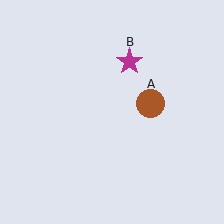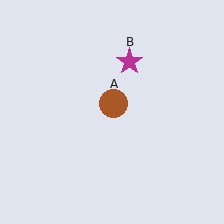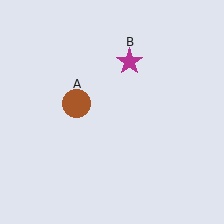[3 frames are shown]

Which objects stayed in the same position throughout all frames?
Magenta star (object B) remained stationary.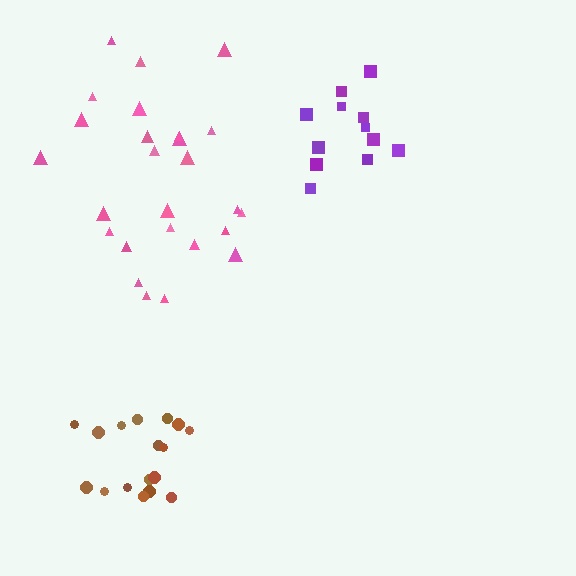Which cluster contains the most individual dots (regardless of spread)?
Pink (26).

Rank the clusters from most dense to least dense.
brown, purple, pink.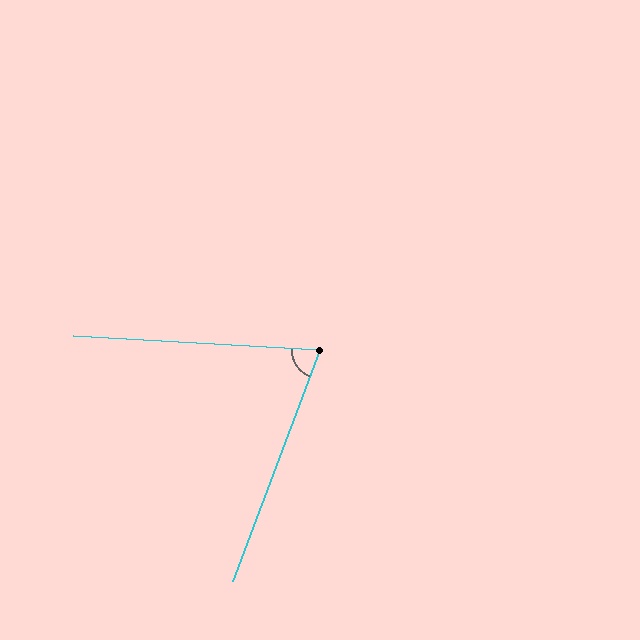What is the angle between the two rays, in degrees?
Approximately 73 degrees.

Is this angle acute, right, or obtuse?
It is acute.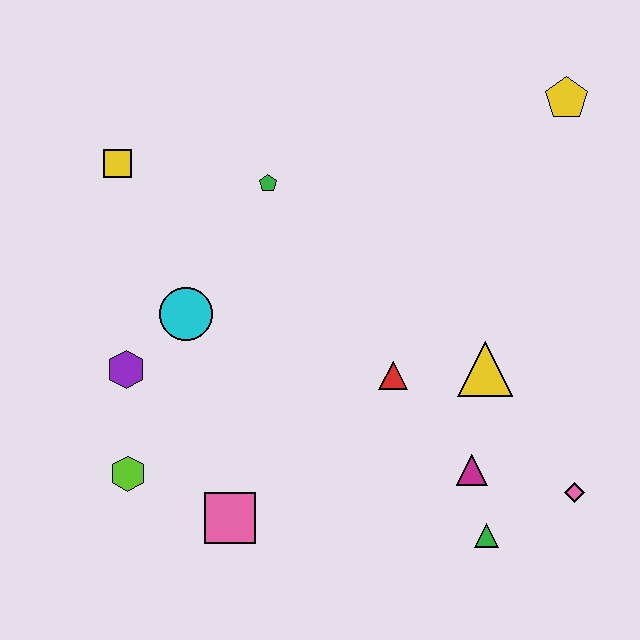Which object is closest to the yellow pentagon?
The yellow triangle is closest to the yellow pentagon.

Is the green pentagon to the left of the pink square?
No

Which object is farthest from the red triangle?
The yellow square is farthest from the red triangle.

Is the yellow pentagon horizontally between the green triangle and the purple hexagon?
No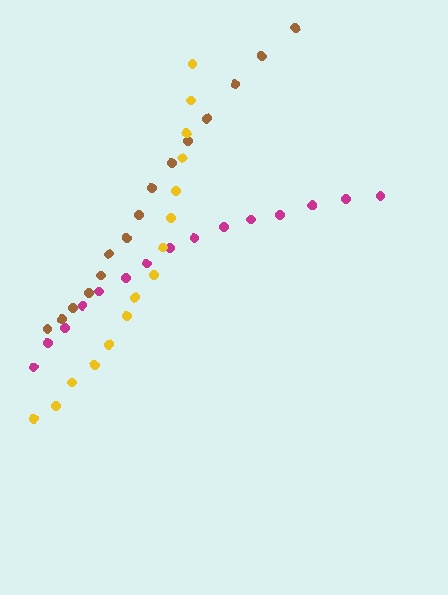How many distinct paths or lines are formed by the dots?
There are 3 distinct paths.